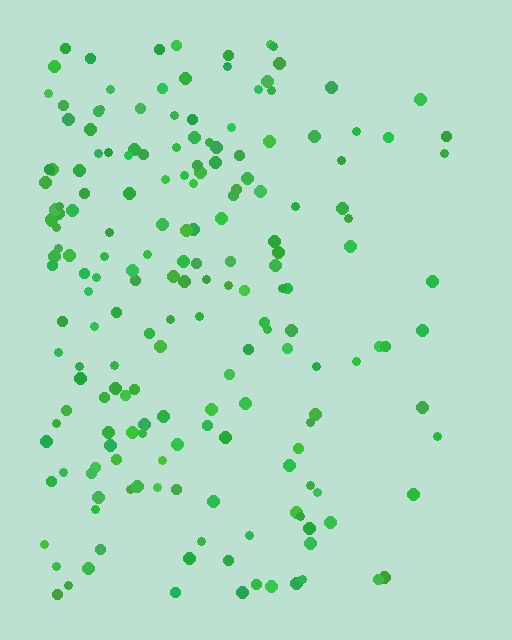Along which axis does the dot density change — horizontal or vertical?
Horizontal.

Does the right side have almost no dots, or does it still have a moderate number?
Still a moderate number, just noticeably fewer than the left.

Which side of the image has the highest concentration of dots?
The left.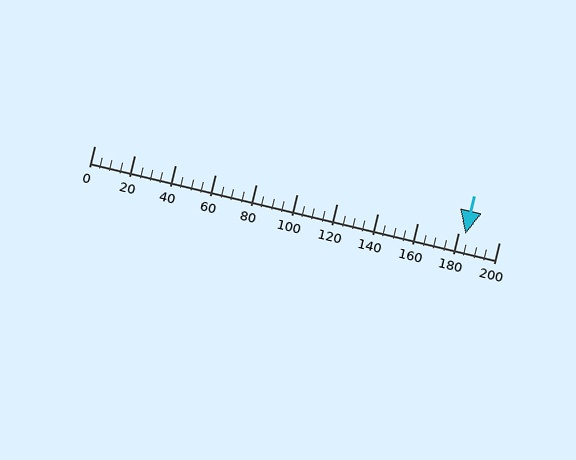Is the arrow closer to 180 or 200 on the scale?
The arrow is closer to 180.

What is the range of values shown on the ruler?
The ruler shows values from 0 to 200.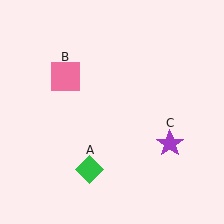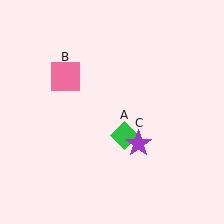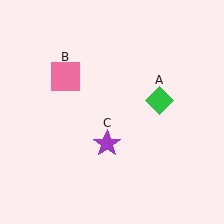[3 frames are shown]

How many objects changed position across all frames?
2 objects changed position: green diamond (object A), purple star (object C).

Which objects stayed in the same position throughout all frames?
Pink square (object B) remained stationary.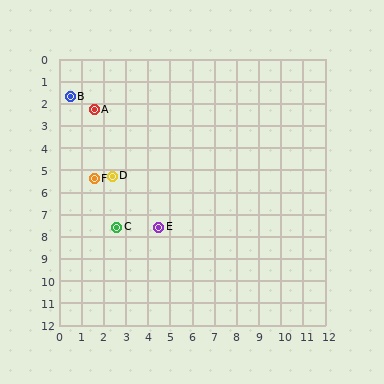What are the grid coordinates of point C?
Point C is at approximately (2.6, 7.6).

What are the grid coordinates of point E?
Point E is at approximately (4.5, 7.6).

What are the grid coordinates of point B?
Point B is at approximately (0.5, 1.7).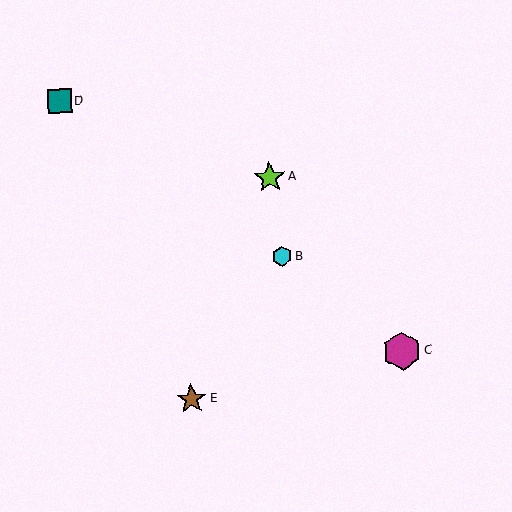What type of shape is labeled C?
Shape C is a magenta hexagon.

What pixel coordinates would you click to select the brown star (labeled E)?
Click at (191, 399) to select the brown star E.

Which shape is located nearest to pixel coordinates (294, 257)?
The cyan hexagon (labeled B) at (282, 256) is nearest to that location.